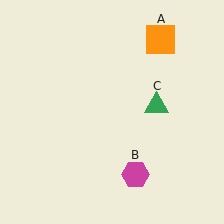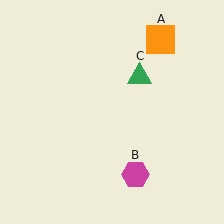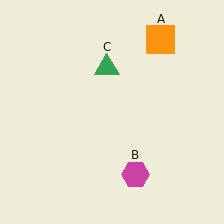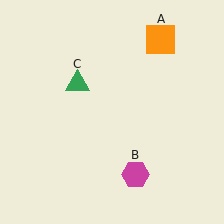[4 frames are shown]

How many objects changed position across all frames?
1 object changed position: green triangle (object C).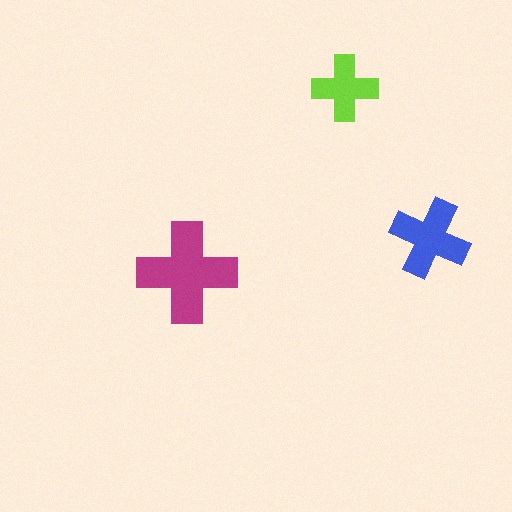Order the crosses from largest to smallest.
the magenta one, the blue one, the lime one.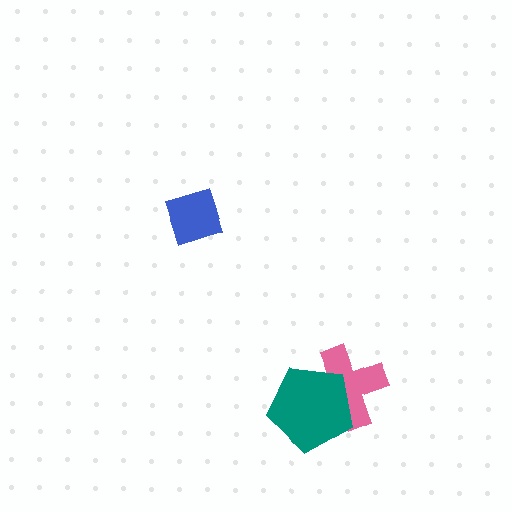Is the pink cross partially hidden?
Yes, it is partially covered by another shape.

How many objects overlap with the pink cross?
1 object overlaps with the pink cross.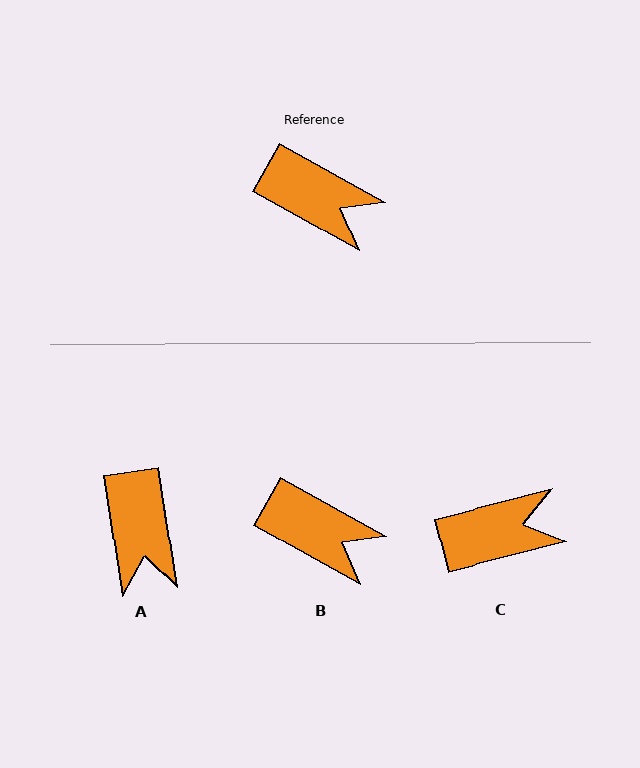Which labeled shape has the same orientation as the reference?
B.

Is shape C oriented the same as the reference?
No, it is off by about 43 degrees.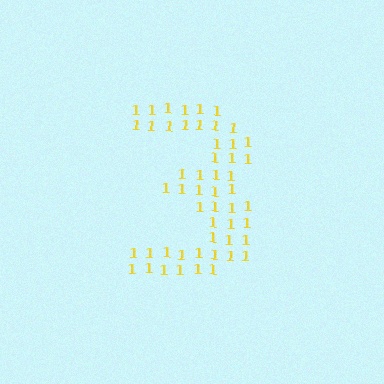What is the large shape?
The large shape is the digit 3.